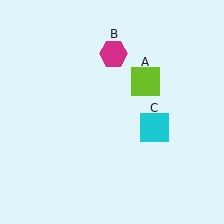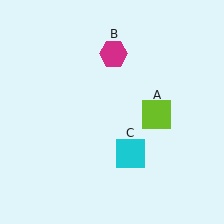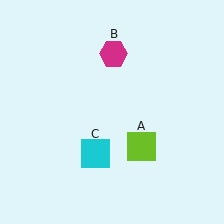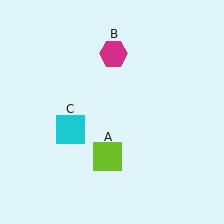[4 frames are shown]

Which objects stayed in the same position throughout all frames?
Magenta hexagon (object B) remained stationary.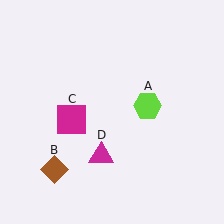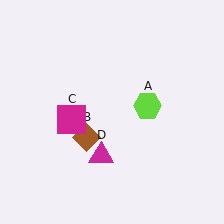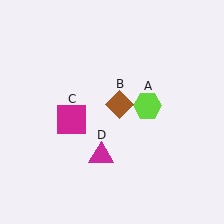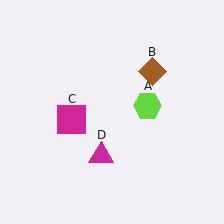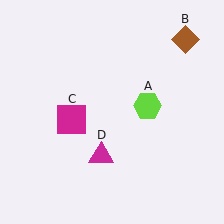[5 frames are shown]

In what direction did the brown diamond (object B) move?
The brown diamond (object B) moved up and to the right.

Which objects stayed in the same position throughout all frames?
Lime hexagon (object A) and magenta square (object C) and magenta triangle (object D) remained stationary.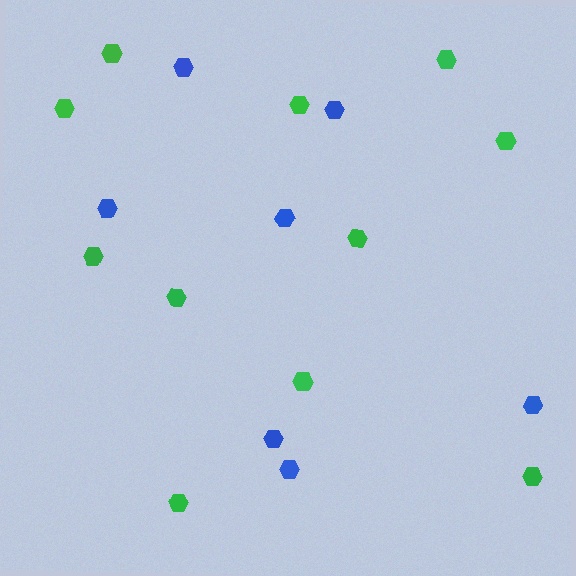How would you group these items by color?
There are 2 groups: one group of blue hexagons (7) and one group of green hexagons (11).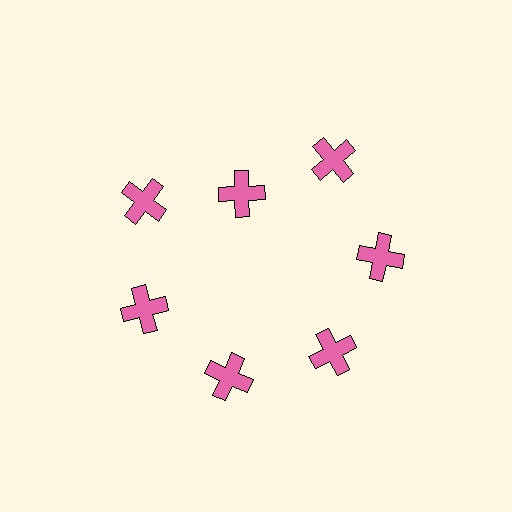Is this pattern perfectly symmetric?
No. The 7 pink crosses are arranged in a ring, but one element near the 12 o'clock position is pulled inward toward the center, breaking the 7-fold rotational symmetry.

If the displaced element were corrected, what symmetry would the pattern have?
It would have 7-fold rotational symmetry — the pattern would map onto itself every 51 degrees.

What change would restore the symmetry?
The symmetry would be restored by moving it outward, back onto the ring so that all 7 crosses sit at equal angles and equal distance from the center.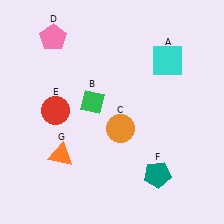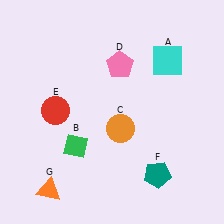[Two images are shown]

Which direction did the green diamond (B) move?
The green diamond (B) moved down.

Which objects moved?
The objects that moved are: the green diamond (B), the pink pentagon (D), the orange triangle (G).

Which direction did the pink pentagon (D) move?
The pink pentagon (D) moved right.